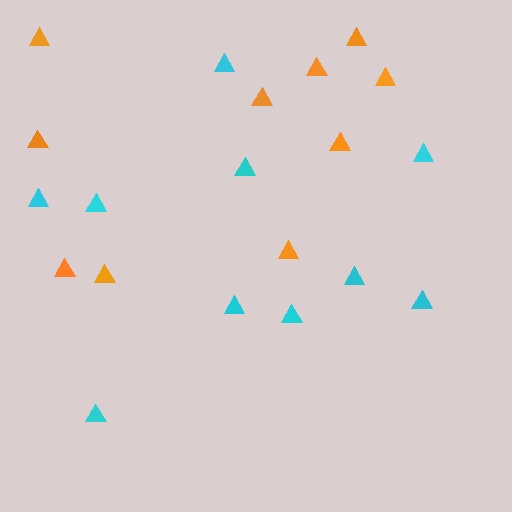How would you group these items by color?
There are 2 groups: one group of cyan triangles (10) and one group of orange triangles (10).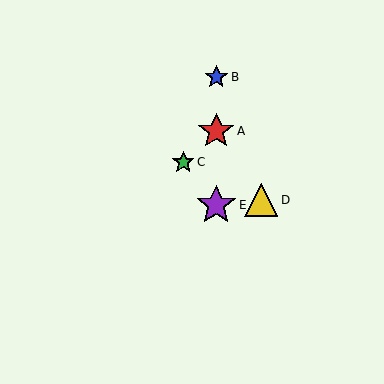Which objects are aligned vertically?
Objects A, B, E are aligned vertically.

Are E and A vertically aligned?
Yes, both are at x≈216.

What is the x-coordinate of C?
Object C is at x≈183.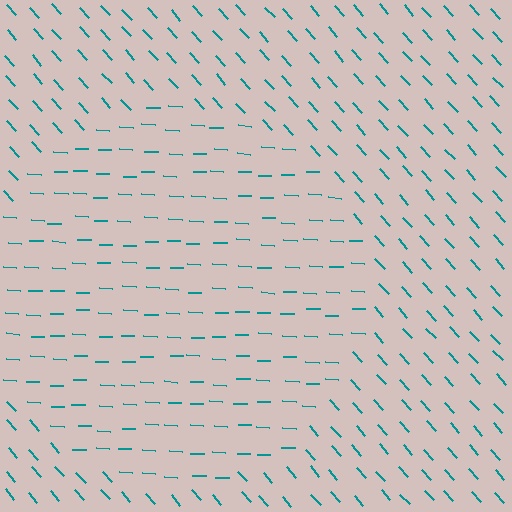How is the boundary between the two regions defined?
The boundary is defined purely by a change in line orientation (approximately 45 degrees difference). All lines are the same color and thickness.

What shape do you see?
I see a circle.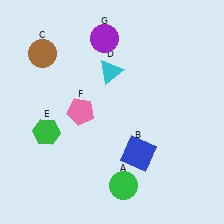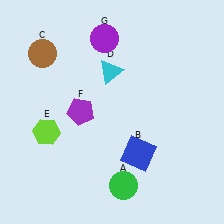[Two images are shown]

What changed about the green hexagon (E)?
In Image 1, E is green. In Image 2, it changed to lime.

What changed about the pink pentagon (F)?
In Image 1, F is pink. In Image 2, it changed to purple.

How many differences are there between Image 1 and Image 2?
There are 2 differences between the two images.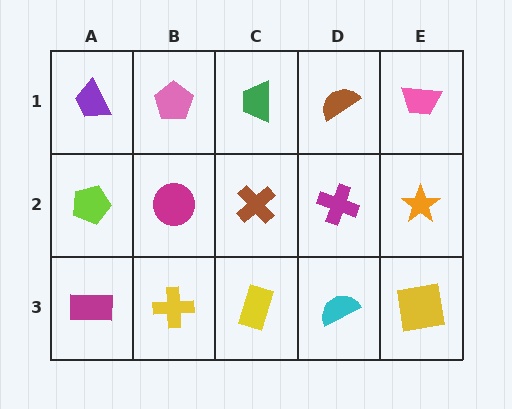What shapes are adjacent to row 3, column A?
A lime pentagon (row 2, column A), a yellow cross (row 3, column B).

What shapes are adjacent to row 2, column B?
A pink pentagon (row 1, column B), a yellow cross (row 3, column B), a lime pentagon (row 2, column A), a brown cross (row 2, column C).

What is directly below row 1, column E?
An orange star.